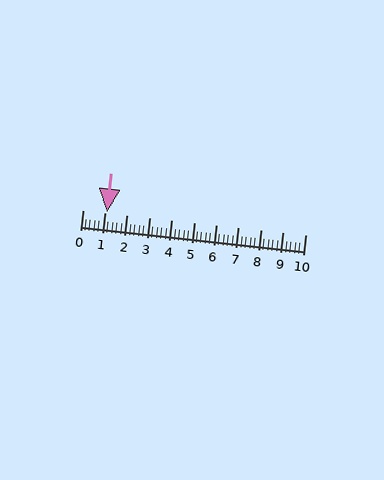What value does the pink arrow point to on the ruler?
The pink arrow points to approximately 1.1.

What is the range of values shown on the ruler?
The ruler shows values from 0 to 10.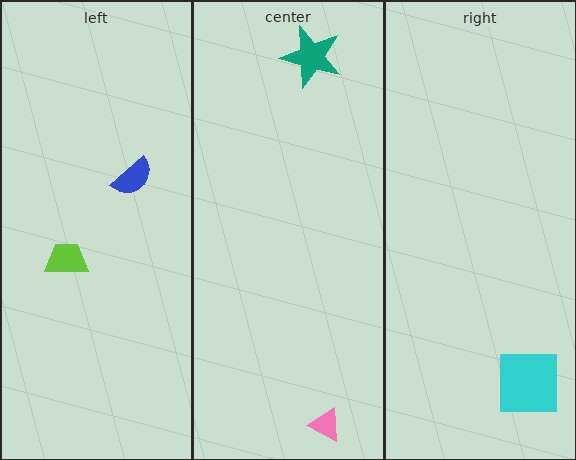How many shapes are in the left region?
2.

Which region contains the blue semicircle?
The left region.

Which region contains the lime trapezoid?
The left region.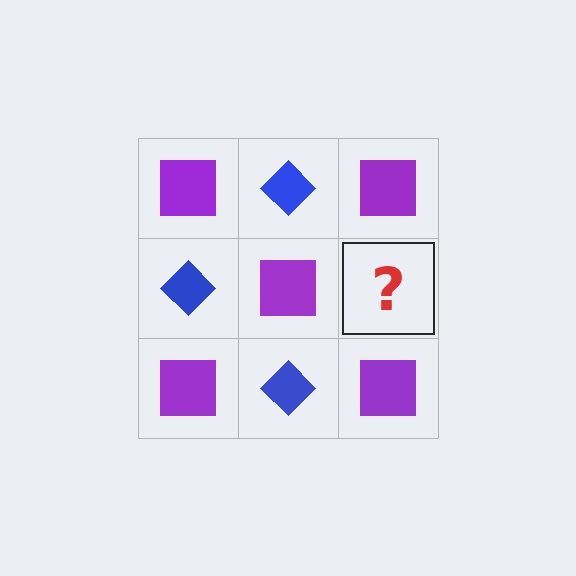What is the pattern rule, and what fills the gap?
The rule is that it alternates purple square and blue diamond in a checkerboard pattern. The gap should be filled with a blue diamond.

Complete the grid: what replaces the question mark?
The question mark should be replaced with a blue diamond.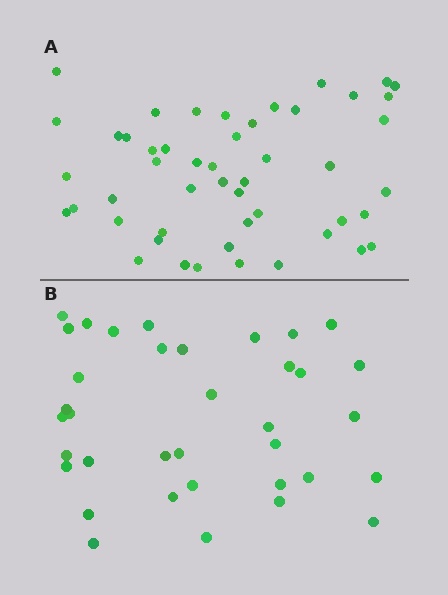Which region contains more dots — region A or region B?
Region A (the top region) has more dots.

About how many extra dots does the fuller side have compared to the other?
Region A has approximately 15 more dots than region B.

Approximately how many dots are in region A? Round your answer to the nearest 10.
About 50 dots. (The exact count is 49, which rounds to 50.)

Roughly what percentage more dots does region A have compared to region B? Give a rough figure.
About 35% more.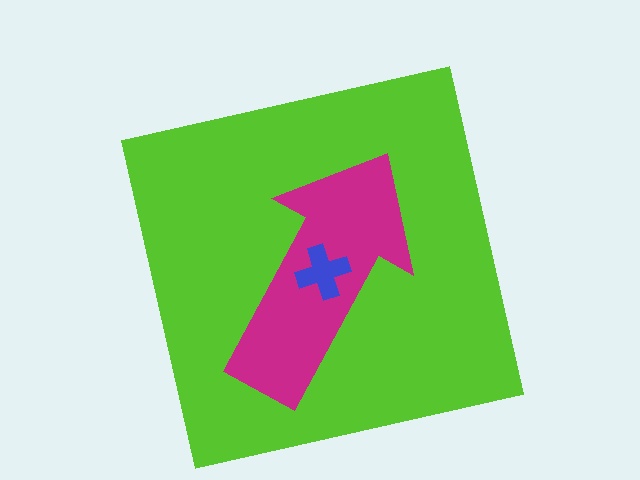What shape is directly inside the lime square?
The magenta arrow.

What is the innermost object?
The blue cross.